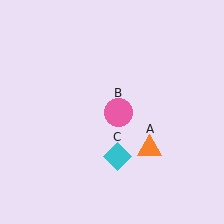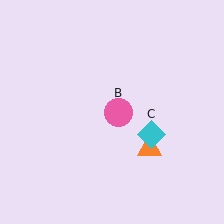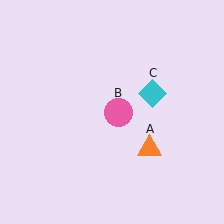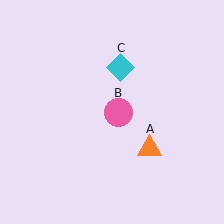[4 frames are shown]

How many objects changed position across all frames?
1 object changed position: cyan diamond (object C).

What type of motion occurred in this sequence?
The cyan diamond (object C) rotated counterclockwise around the center of the scene.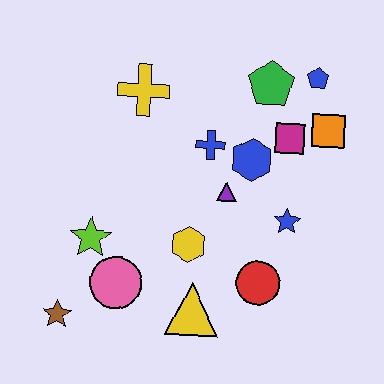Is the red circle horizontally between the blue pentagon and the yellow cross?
Yes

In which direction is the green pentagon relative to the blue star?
The green pentagon is above the blue star.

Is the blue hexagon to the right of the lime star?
Yes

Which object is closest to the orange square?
The magenta square is closest to the orange square.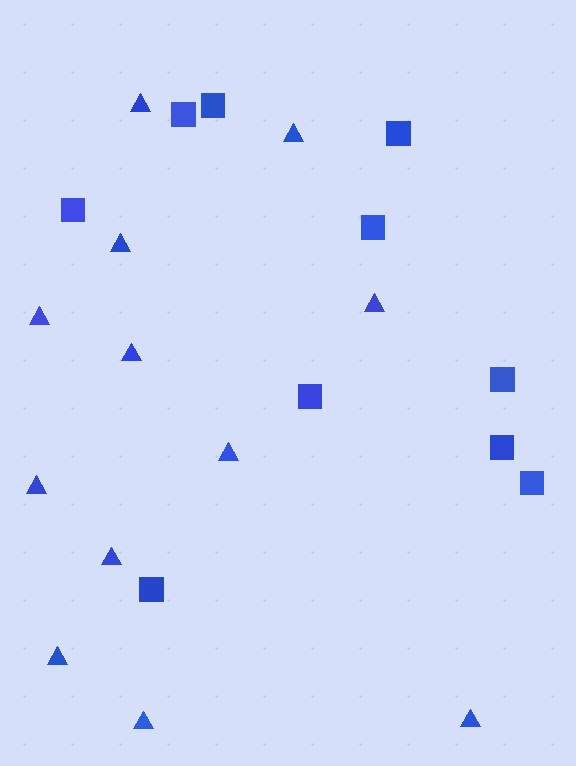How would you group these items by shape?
There are 2 groups: one group of triangles (12) and one group of squares (10).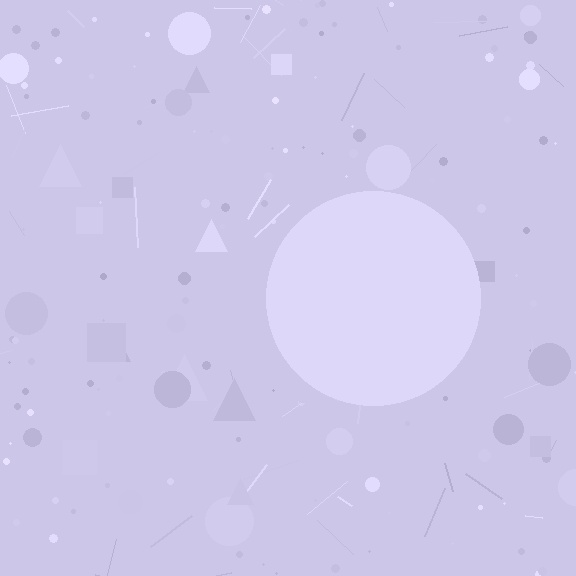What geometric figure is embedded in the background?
A circle is embedded in the background.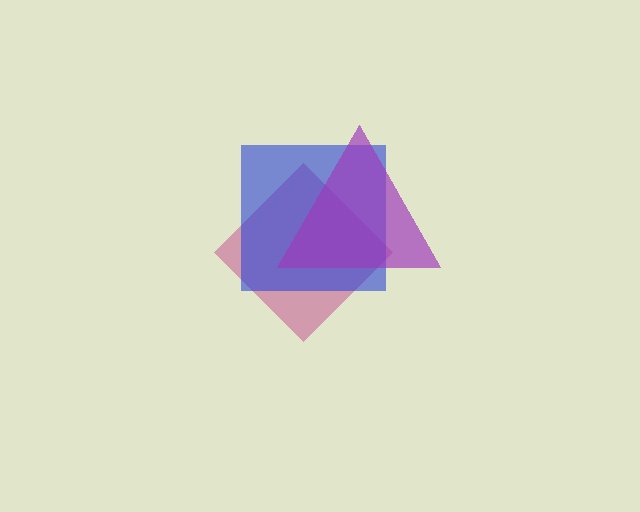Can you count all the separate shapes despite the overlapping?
Yes, there are 3 separate shapes.